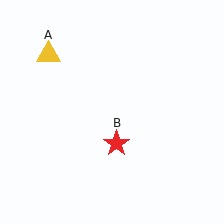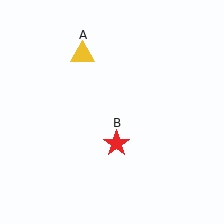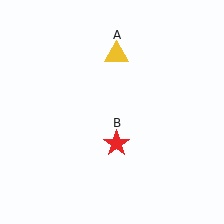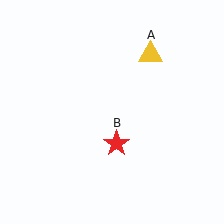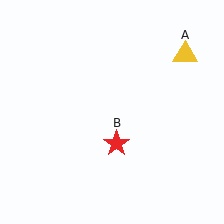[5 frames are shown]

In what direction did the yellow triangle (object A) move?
The yellow triangle (object A) moved right.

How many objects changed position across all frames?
1 object changed position: yellow triangle (object A).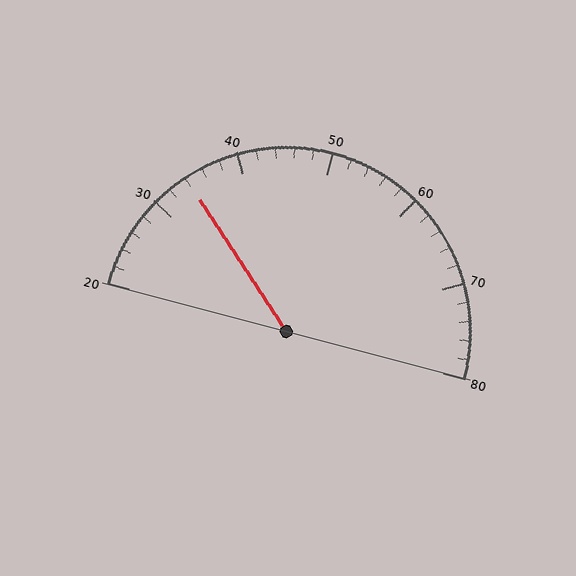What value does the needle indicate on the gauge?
The needle indicates approximately 34.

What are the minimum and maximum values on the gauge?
The gauge ranges from 20 to 80.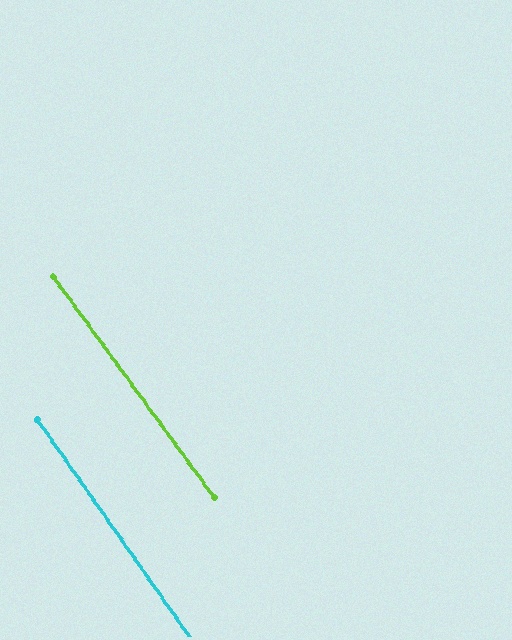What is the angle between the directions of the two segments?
Approximately 1 degree.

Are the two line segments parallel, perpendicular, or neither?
Parallel — their directions differ by only 1.0°.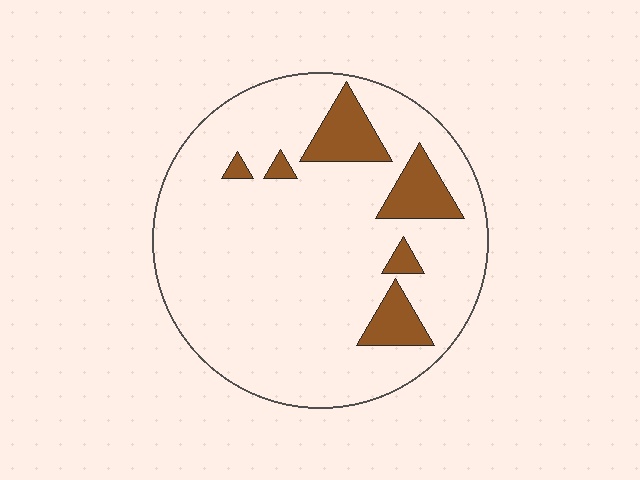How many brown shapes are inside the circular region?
6.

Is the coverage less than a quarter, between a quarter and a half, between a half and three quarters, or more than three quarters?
Less than a quarter.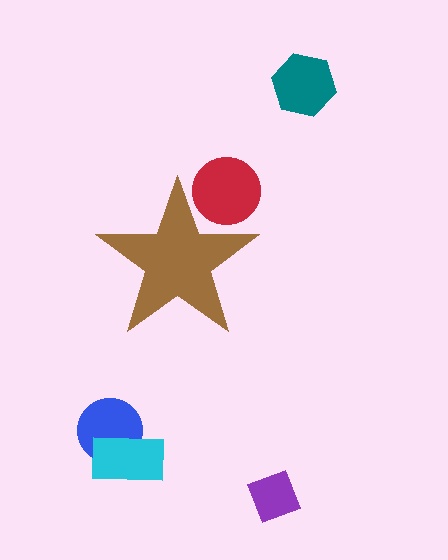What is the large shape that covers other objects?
A brown star.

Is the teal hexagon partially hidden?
No, the teal hexagon is fully visible.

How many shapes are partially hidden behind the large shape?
1 shape is partially hidden.